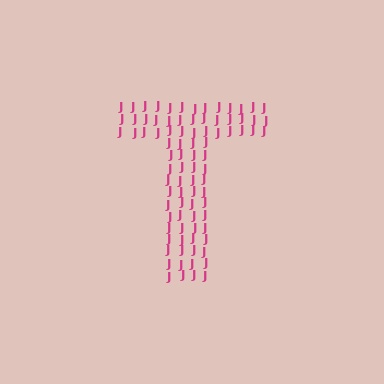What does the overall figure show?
The overall figure shows the letter T.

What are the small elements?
The small elements are letter J's.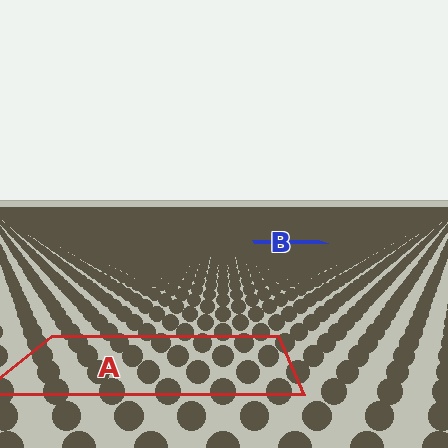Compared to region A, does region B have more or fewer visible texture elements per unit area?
Region B has more texture elements per unit area — they are packed more densely because it is farther away.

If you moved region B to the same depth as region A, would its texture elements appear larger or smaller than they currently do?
They would appear larger. At a closer depth, the same texture elements are projected at a bigger on-screen size.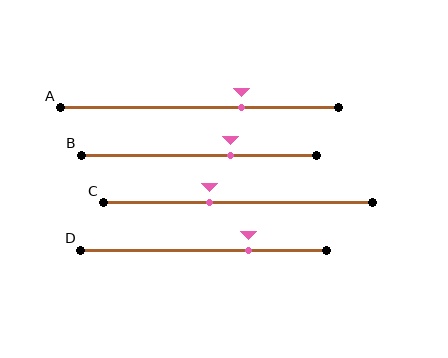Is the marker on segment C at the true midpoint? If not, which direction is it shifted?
No, the marker on segment C is shifted to the left by about 10% of the segment length.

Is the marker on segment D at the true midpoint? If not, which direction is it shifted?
No, the marker on segment D is shifted to the right by about 18% of the segment length.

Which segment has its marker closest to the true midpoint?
Segment C has its marker closest to the true midpoint.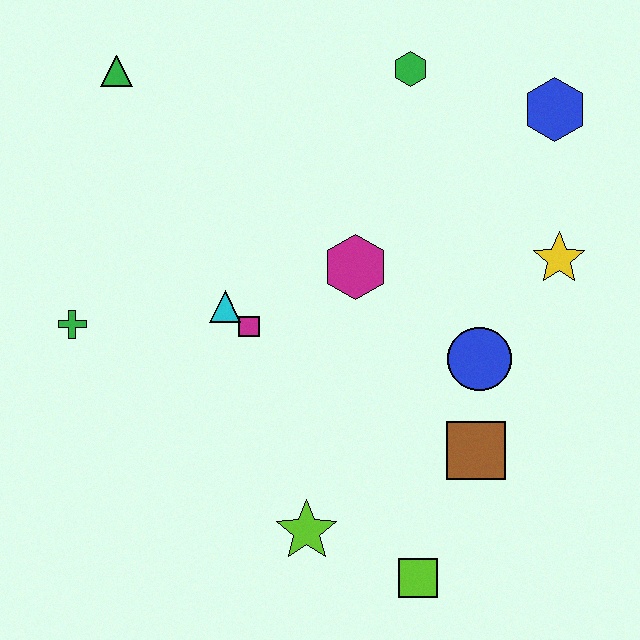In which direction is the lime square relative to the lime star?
The lime square is to the right of the lime star.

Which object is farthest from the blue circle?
The green triangle is farthest from the blue circle.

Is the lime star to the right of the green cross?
Yes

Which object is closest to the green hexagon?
The blue hexagon is closest to the green hexagon.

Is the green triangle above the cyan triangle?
Yes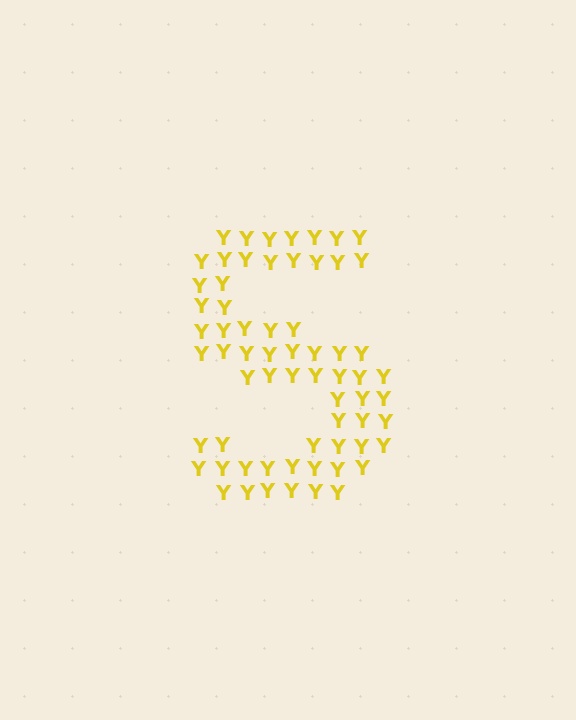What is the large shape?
The large shape is the letter S.